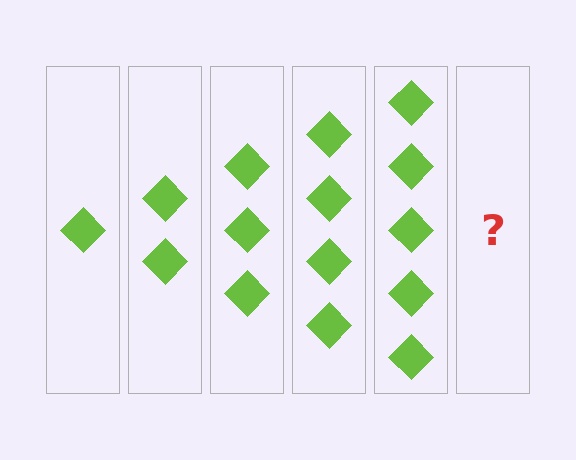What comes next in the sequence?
The next element should be 6 diamonds.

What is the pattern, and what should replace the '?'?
The pattern is that each step adds one more diamond. The '?' should be 6 diamonds.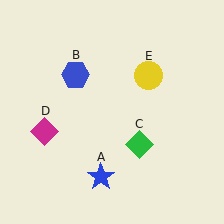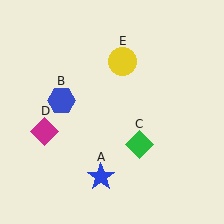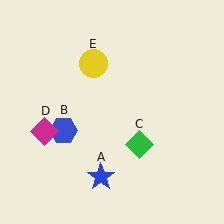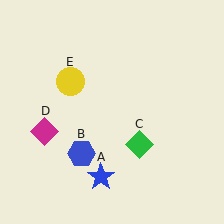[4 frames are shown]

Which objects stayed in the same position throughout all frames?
Blue star (object A) and green diamond (object C) and magenta diamond (object D) remained stationary.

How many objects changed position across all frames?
2 objects changed position: blue hexagon (object B), yellow circle (object E).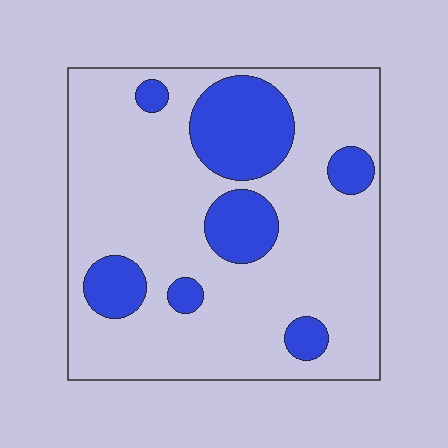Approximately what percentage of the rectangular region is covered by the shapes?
Approximately 20%.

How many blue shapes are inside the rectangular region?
7.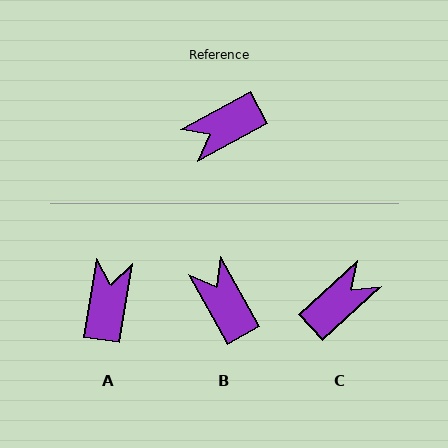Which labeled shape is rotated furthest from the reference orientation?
C, about 166 degrees away.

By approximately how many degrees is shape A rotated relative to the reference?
Approximately 128 degrees clockwise.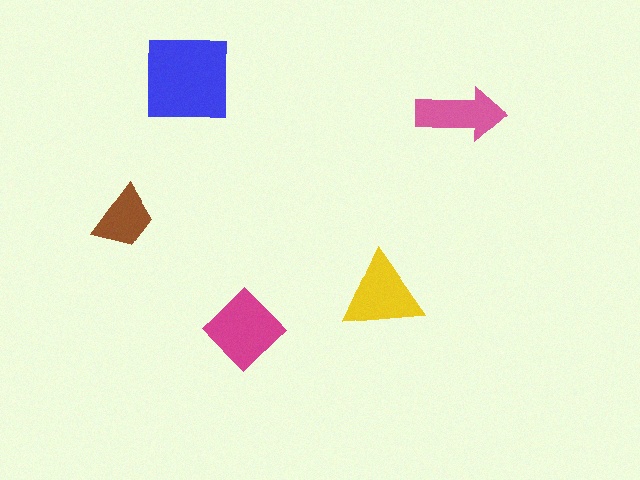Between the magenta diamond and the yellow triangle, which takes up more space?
The magenta diamond.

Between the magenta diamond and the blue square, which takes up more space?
The blue square.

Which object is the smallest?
The brown trapezoid.